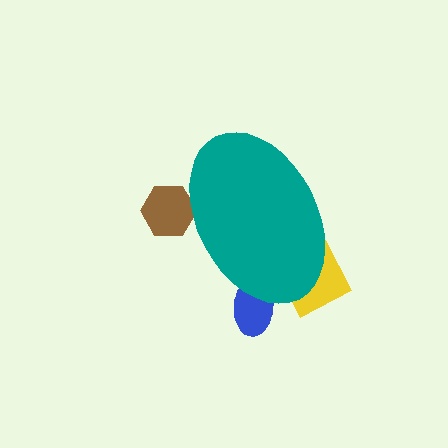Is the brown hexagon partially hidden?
Yes, the brown hexagon is partially hidden behind the teal ellipse.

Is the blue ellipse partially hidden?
Yes, the blue ellipse is partially hidden behind the teal ellipse.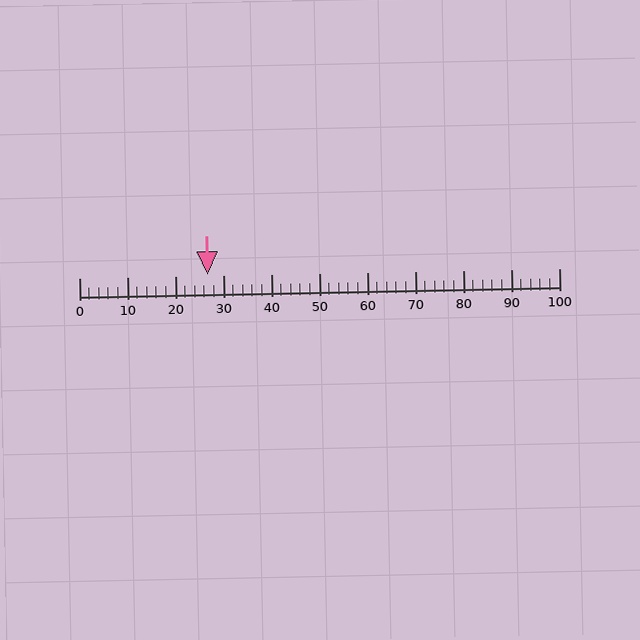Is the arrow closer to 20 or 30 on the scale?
The arrow is closer to 30.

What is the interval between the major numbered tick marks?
The major tick marks are spaced 10 units apart.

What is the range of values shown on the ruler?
The ruler shows values from 0 to 100.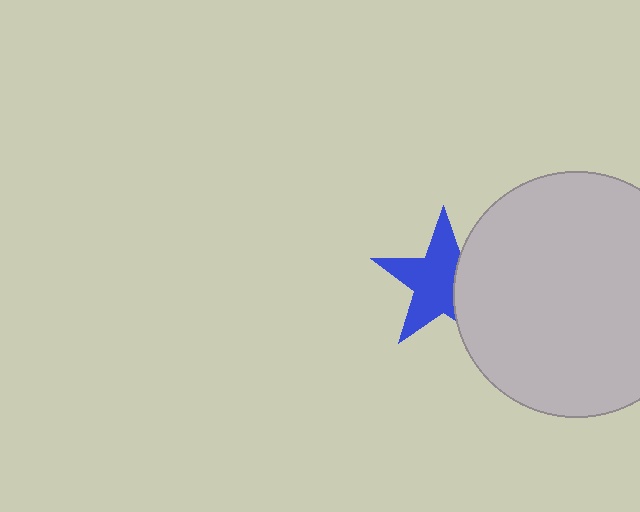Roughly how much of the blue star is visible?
Most of it is visible (roughly 66%).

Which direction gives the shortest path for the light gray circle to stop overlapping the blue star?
Moving right gives the shortest separation.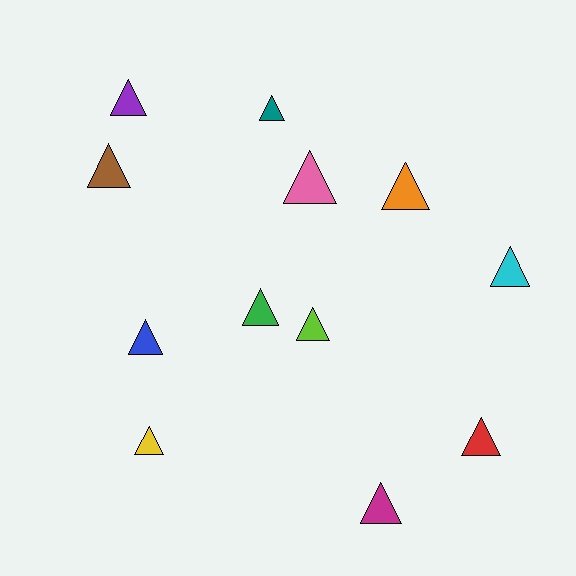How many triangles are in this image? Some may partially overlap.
There are 12 triangles.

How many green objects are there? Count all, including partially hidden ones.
There is 1 green object.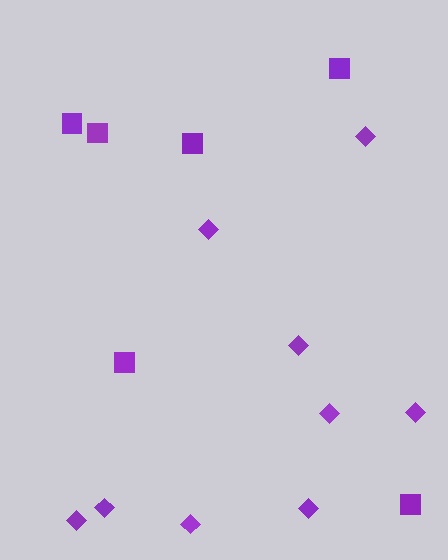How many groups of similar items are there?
There are 2 groups: one group of diamonds (9) and one group of squares (6).